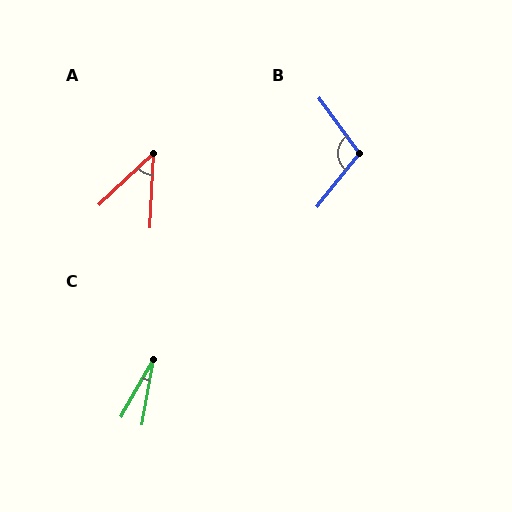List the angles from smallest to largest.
C (19°), A (44°), B (105°).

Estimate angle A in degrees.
Approximately 44 degrees.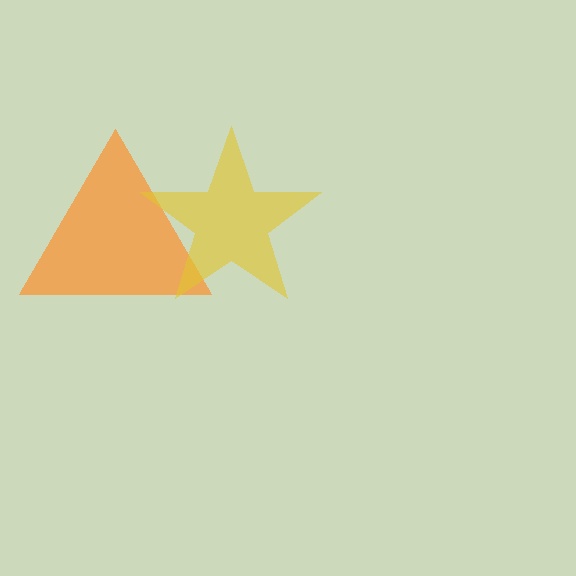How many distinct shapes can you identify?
There are 2 distinct shapes: an orange triangle, a yellow star.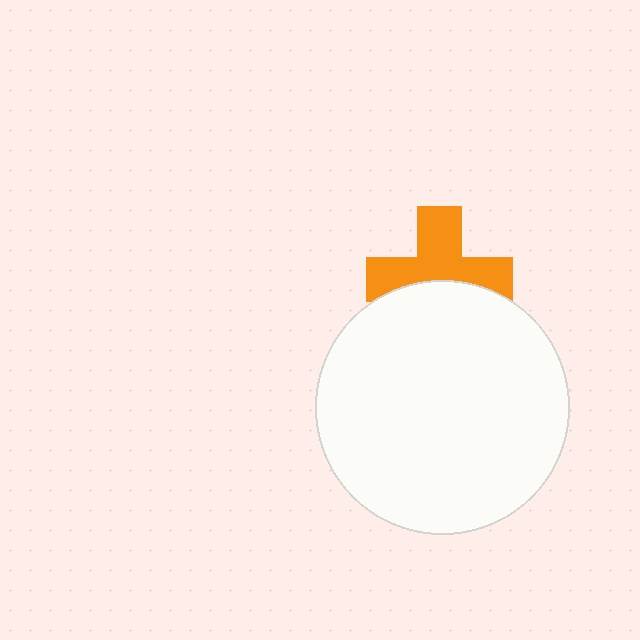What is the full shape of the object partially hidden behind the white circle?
The partially hidden object is an orange cross.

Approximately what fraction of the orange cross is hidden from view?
Roughly 39% of the orange cross is hidden behind the white circle.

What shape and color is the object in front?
The object in front is a white circle.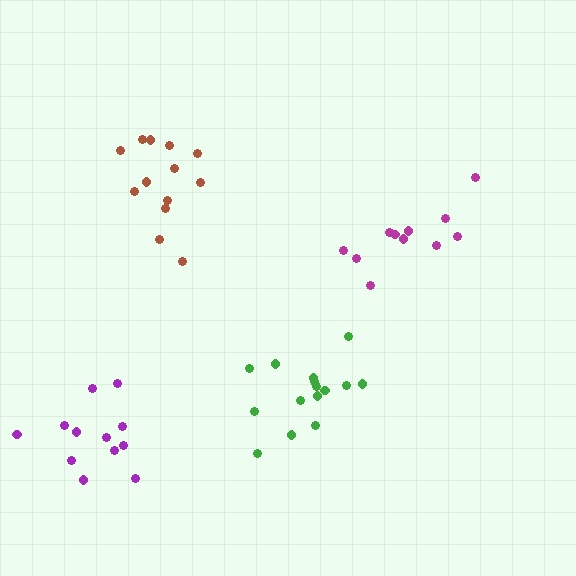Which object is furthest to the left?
The purple cluster is leftmost.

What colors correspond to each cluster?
The clusters are colored: magenta, purple, brown, green.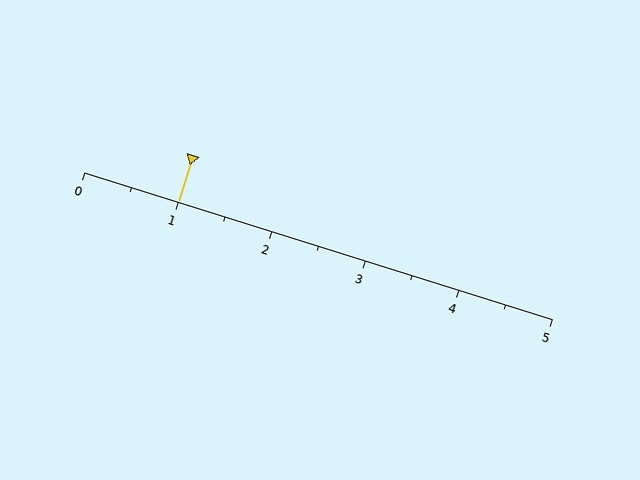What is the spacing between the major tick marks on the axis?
The major ticks are spaced 1 apart.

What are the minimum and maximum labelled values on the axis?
The axis runs from 0 to 5.